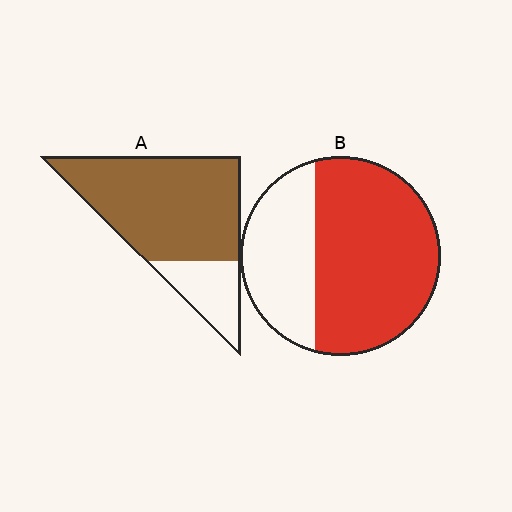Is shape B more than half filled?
Yes.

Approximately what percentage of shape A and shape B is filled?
A is approximately 75% and B is approximately 65%.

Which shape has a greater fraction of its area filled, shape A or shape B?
Shape A.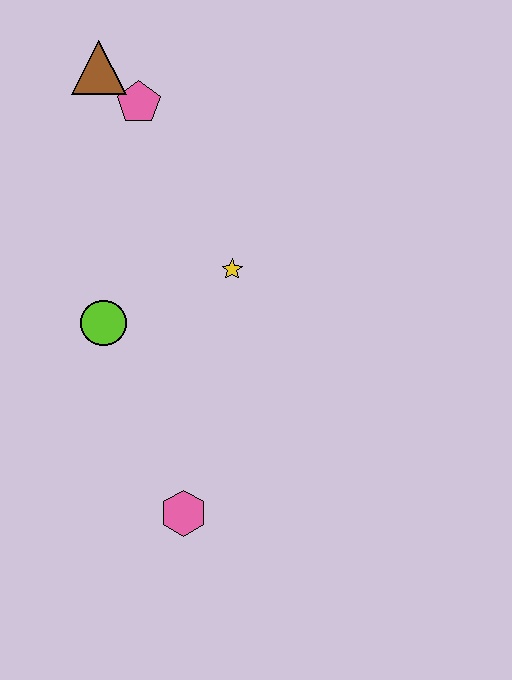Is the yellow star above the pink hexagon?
Yes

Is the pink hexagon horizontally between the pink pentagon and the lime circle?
No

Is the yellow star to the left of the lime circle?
No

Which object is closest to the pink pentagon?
The brown triangle is closest to the pink pentagon.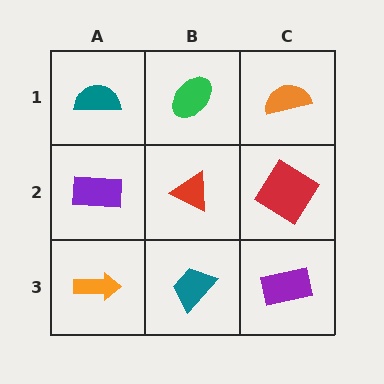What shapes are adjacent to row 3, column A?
A purple rectangle (row 2, column A), a teal trapezoid (row 3, column B).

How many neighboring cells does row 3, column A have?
2.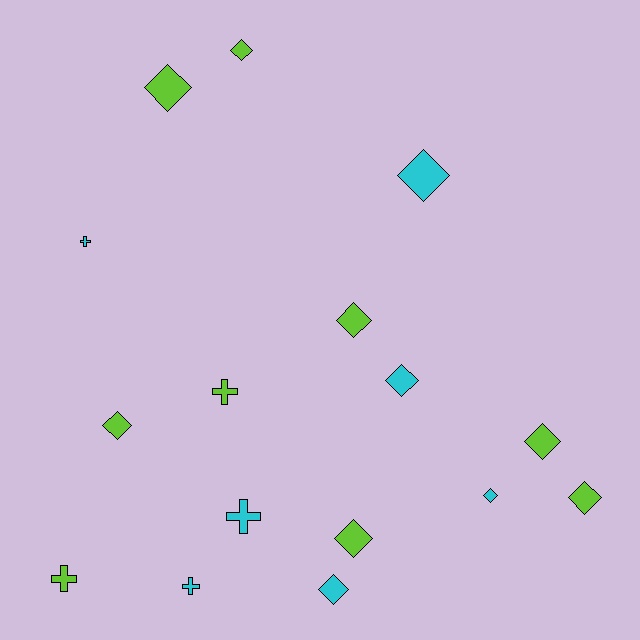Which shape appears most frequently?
Diamond, with 11 objects.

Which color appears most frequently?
Lime, with 9 objects.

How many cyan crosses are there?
There are 3 cyan crosses.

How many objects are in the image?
There are 16 objects.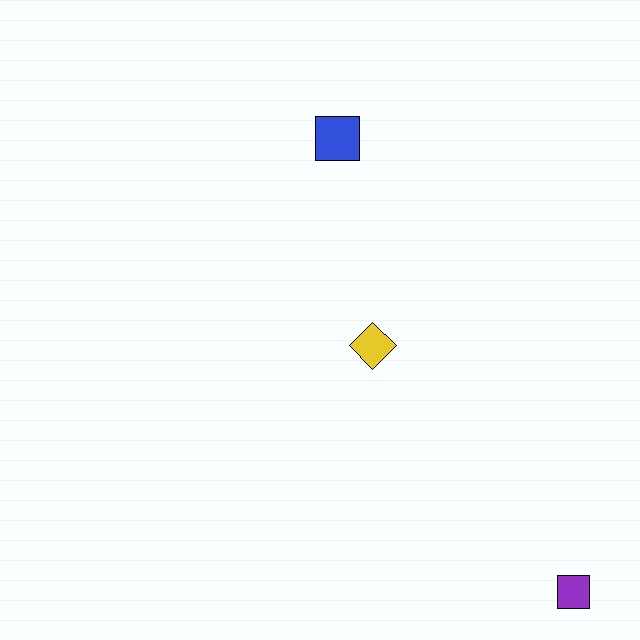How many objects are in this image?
There are 3 objects.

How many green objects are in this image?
There are no green objects.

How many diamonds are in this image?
There is 1 diamond.